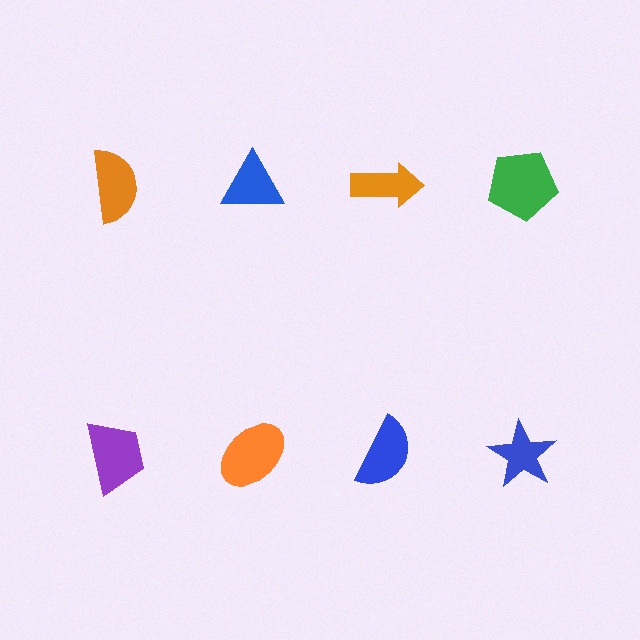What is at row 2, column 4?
A blue star.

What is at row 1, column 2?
A blue triangle.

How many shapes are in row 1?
4 shapes.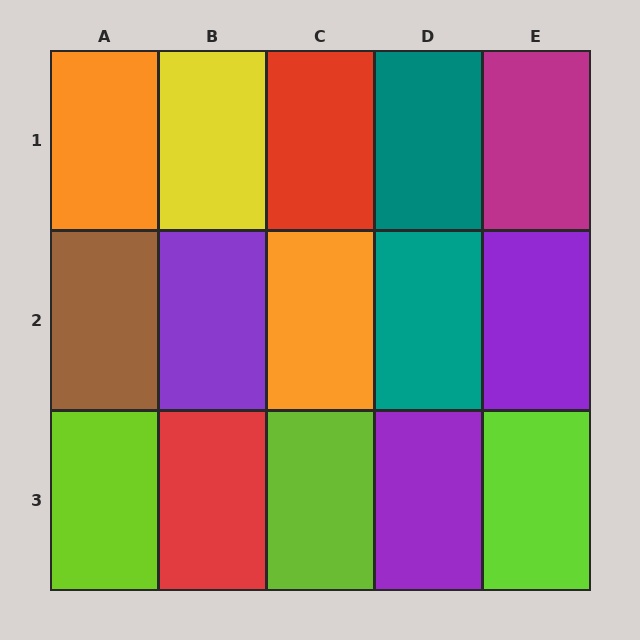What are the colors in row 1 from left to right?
Orange, yellow, red, teal, magenta.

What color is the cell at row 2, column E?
Purple.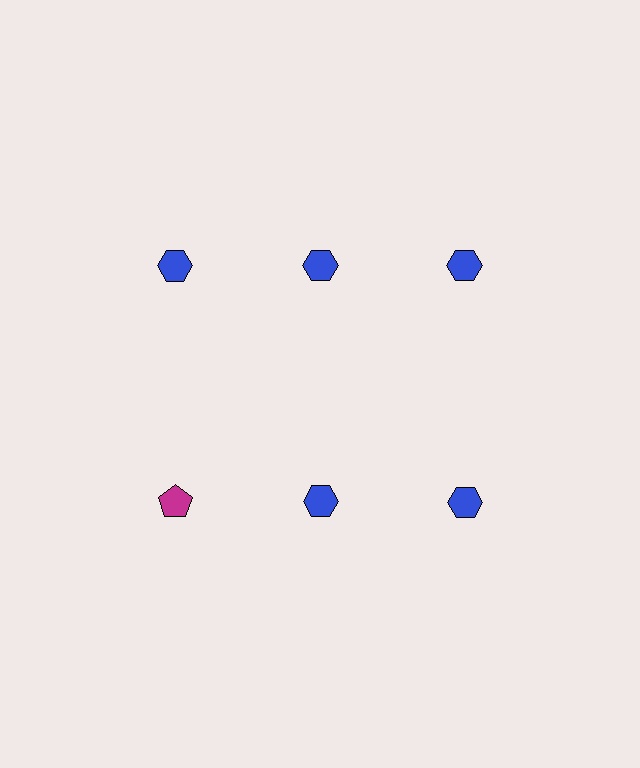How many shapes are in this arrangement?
There are 6 shapes arranged in a grid pattern.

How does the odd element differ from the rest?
It differs in both color (magenta instead of blue) and shape (pentagon instead of hexagon).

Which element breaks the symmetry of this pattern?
The magenta pentagon in the second row, leftmost column breaks the symmetry. All other shapes are blue hexagons.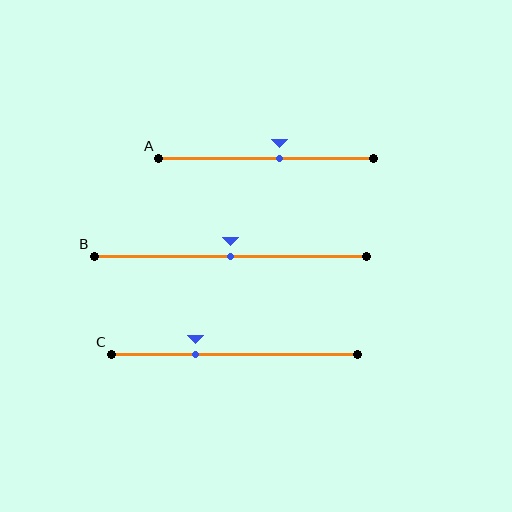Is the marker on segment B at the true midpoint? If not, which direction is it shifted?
Yes, the marker on segment B is at the true midpoint.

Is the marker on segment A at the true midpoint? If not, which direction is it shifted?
No, the marker on segment A is shifted to the right by about 6% of the segment length.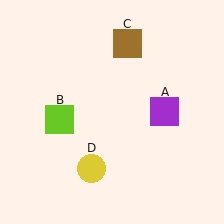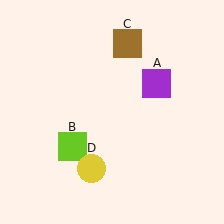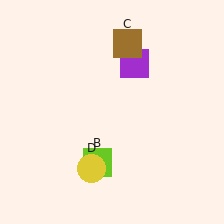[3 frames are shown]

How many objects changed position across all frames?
2 objects changed position: purple square (object A), lime square (object B).